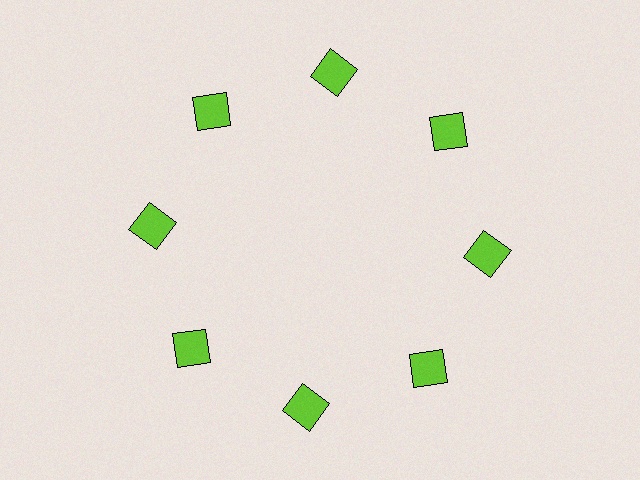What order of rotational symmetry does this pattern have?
This pattern has 8-fold rotational symmetry.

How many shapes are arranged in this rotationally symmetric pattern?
There are 8 shapes, arranged in 8 groups of 1.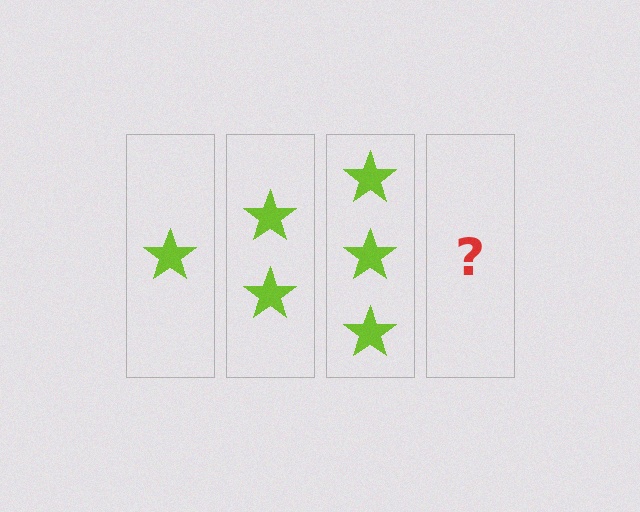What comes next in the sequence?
The next element should be 4 stars.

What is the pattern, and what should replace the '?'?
The pattern is that each step adds one more star. The '?' should be 4 stars.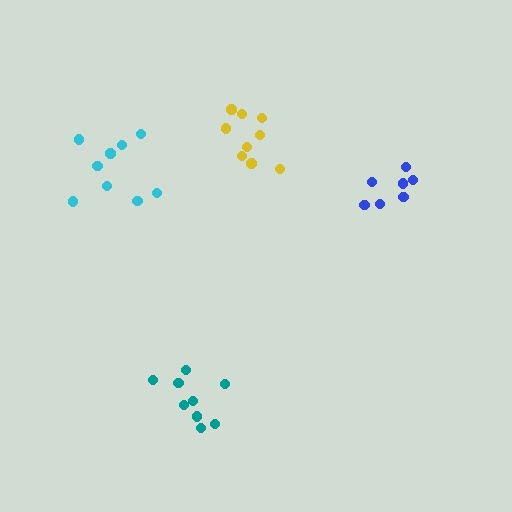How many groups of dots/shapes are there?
There are 4 groups.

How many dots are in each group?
Group 1: 9 dots, Group 2: 7 dots, Group 3: 9 dots, Group 4: 9 dots (34 total).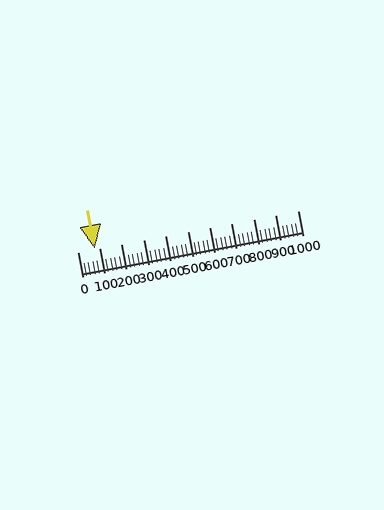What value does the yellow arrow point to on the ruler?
The yellow arrow points to approximately 80.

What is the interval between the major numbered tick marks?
The major tick marks are spaced 100 units apart.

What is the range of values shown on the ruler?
The ruler shows values from 0 to 1000.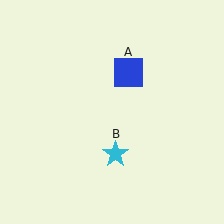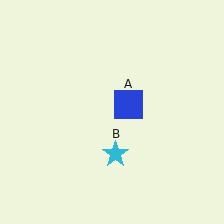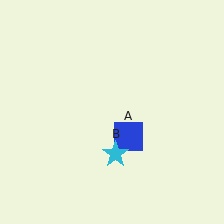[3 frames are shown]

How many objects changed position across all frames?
1 object changed position: blue square (object A).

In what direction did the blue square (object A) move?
The blue square (object A) moved down.